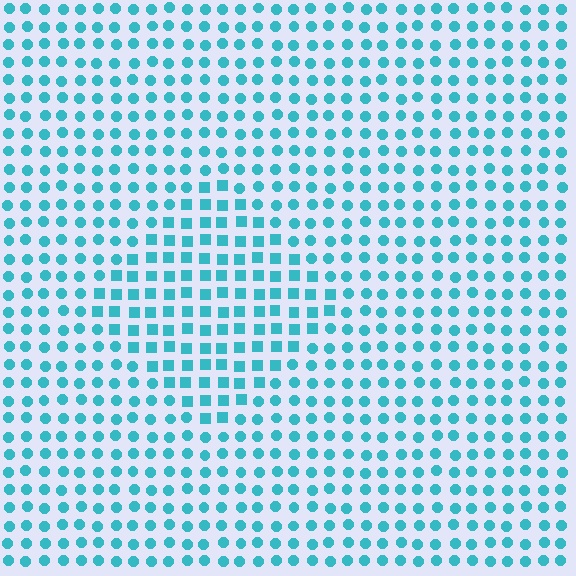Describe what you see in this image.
The image is filled with small cyan elements arranged in a uniform grid. A diamond-shaped region contains squares, while the surrounding area contains circles. The boundary is defined purely by the change in element shape.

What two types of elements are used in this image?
The image uses squares inside the diamond region and circles outside it.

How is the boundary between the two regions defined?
The boundary is defined by a change in element shape: squares inside vs. circles outside. All elements share the same color and spacing.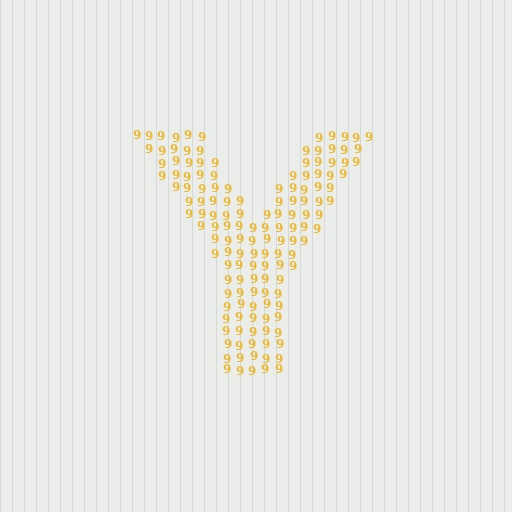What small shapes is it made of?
It is made of small digit 9's.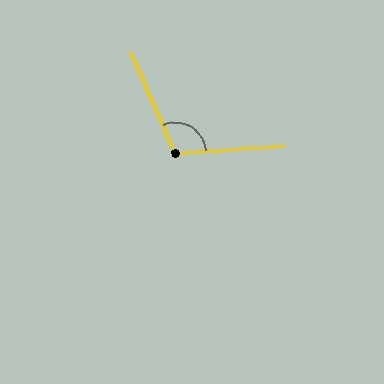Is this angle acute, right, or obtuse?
It is obtuse.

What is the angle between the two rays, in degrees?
Approximately 110 degrees.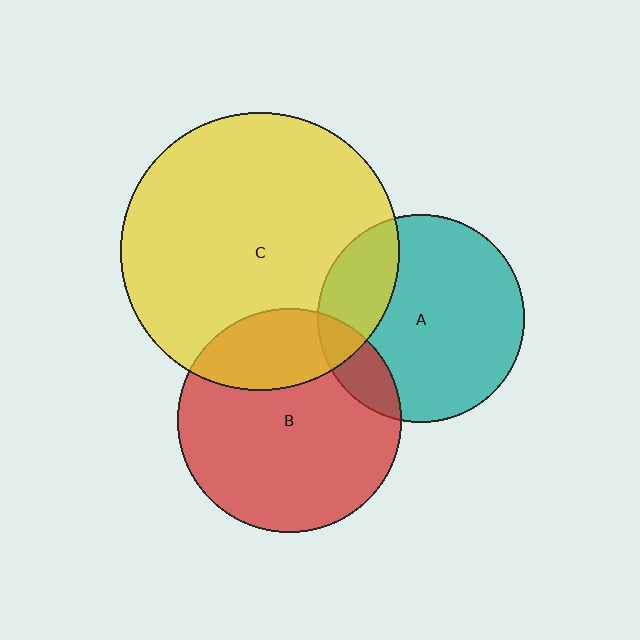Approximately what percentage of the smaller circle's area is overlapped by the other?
Approximately 15%.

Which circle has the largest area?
Circle C (yellow).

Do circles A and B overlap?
Yes.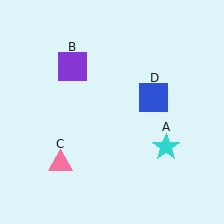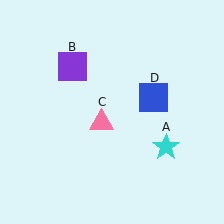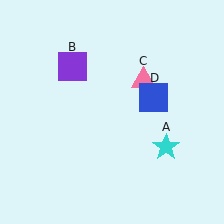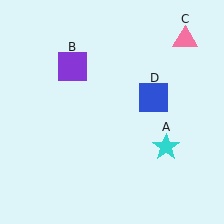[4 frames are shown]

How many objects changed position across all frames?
1 object changed position: pink triangle (object C).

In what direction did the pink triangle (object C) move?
The pink triangle (object C) moved up and to the right.